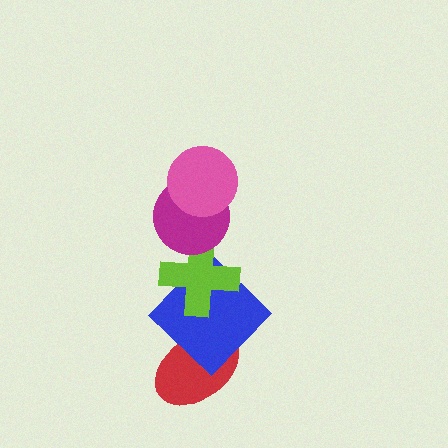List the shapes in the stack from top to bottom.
From top to bottom: the pink circle, the magenta circle, the lime cross, the blue diamond, the red ellipse.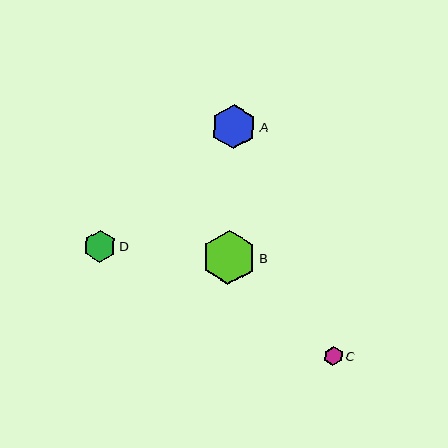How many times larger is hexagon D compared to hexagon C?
Hexagon D is approximately 1.7 times the size of hexagon C.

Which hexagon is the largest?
Hexagon B is the largest with a size of approximately 54 pixels.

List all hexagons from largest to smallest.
From largest to smallest: B, A, D, C.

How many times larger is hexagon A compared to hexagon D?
Hexagon A is approximately 1.4 times the size of hexagon D.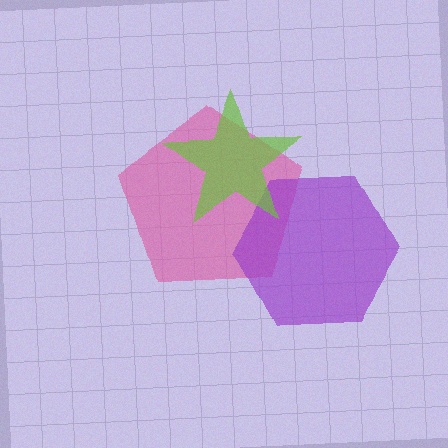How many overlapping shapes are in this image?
There are 3 overlapping shapes in the image.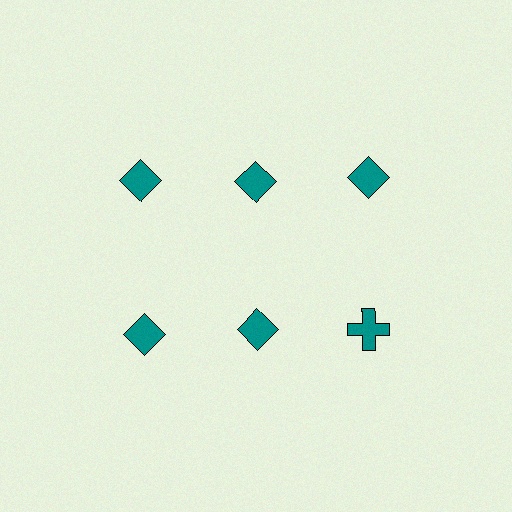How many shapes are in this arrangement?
There are 6 shapes arranged in a grid pattern.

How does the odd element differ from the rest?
It has a different shape: cross instead of diamond.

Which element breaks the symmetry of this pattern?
The teal cross in the second row, center column breaks the symmetry. All other shapes are teal diamonds.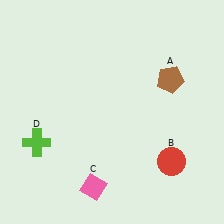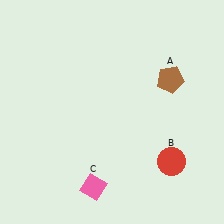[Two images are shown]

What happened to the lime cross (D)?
The lime cross (D) was removed in Image 2. It was in the bottom-left area of Image 1.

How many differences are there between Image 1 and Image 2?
There is 1 difference between the two images.